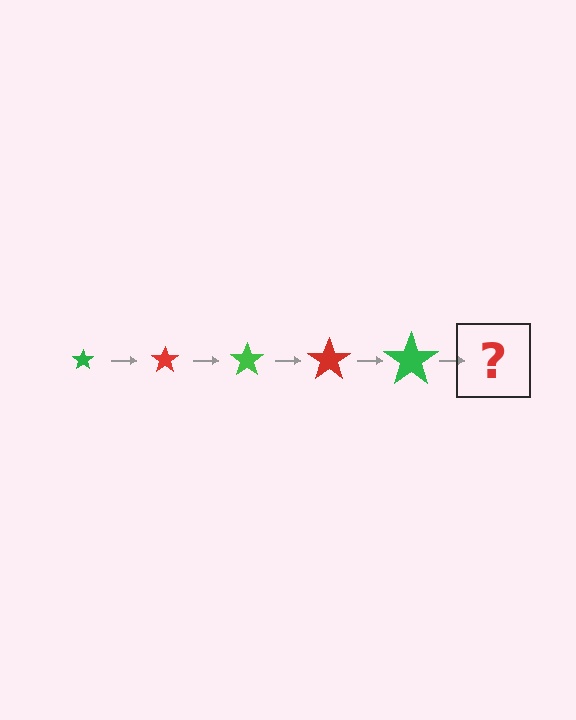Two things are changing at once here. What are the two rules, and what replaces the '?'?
The two rules are that the star grows larger each step and the color cycles through green and red. The '?' should be a red star, larger than the previous one.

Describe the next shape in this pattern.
It should be a red star, larger than the previous one.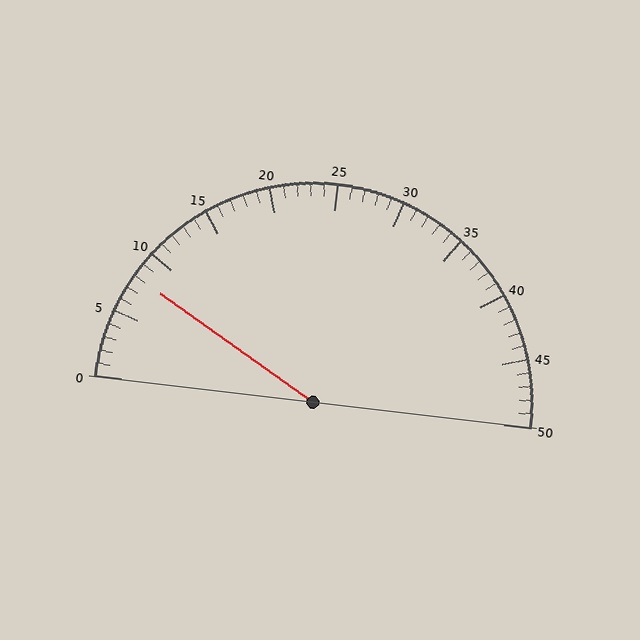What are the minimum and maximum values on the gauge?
The gauge ranges from 0 to 50.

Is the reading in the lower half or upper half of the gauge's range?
The reading is in the lower half of the range (0 to 50).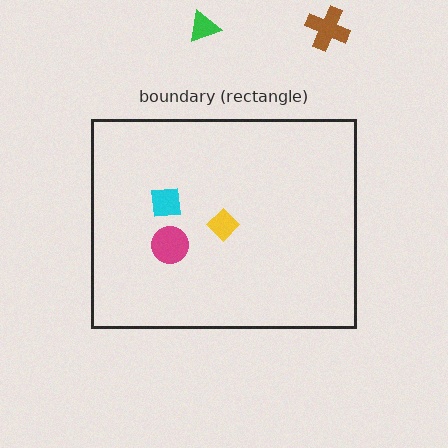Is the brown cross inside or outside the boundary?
Outside.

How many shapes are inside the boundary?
3 inside, 2 outside.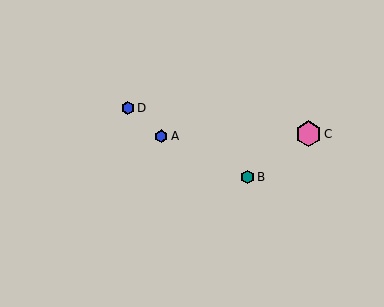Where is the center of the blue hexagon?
The center of the blue hexagon is at (161, 136).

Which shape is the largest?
The pink hexagon (labeled C) is the largest.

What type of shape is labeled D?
Shape D is a blue hexagon.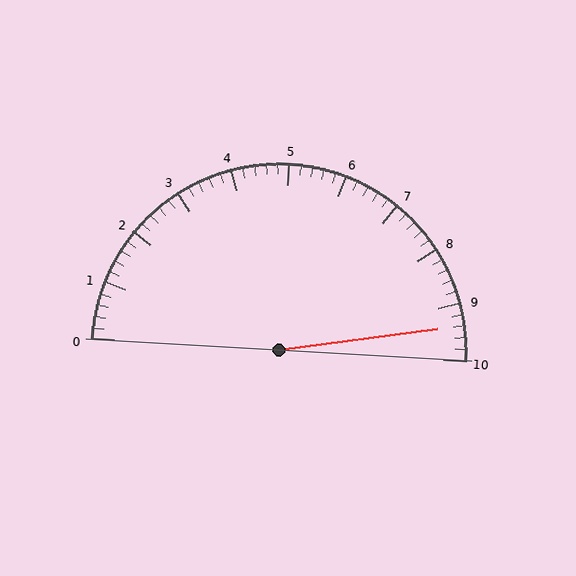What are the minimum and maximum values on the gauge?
The gauge ranges from 0 to 10.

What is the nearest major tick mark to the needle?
The nearest major tick mark is 9.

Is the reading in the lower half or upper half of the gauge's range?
The reading is in the upper half of the range (0 to 10).